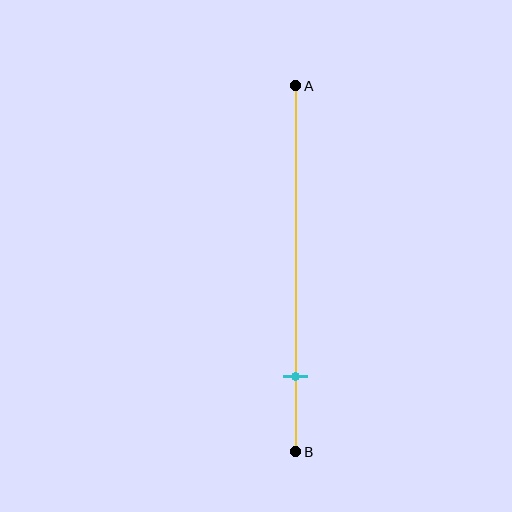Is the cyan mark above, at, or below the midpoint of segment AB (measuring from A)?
The cyan mark is below the midpoint of segment AB.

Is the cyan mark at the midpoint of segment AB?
No, the mark is at about 80% from A, not at the 50% midpoint.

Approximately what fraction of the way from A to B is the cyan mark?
The cyan mark is approximately 80% of the way from A to B.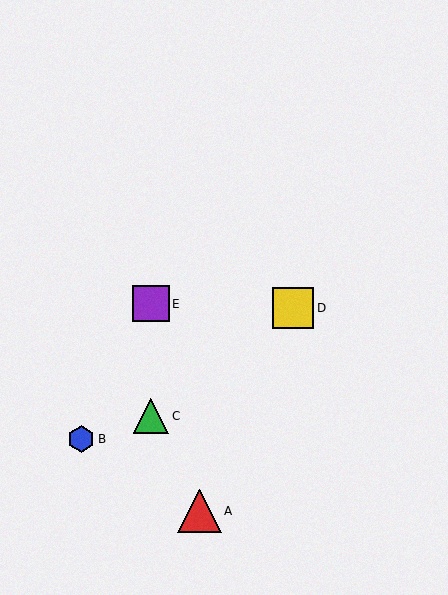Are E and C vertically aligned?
Yes, both are at x≈151.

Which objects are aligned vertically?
Objects C, E are aligned vertically.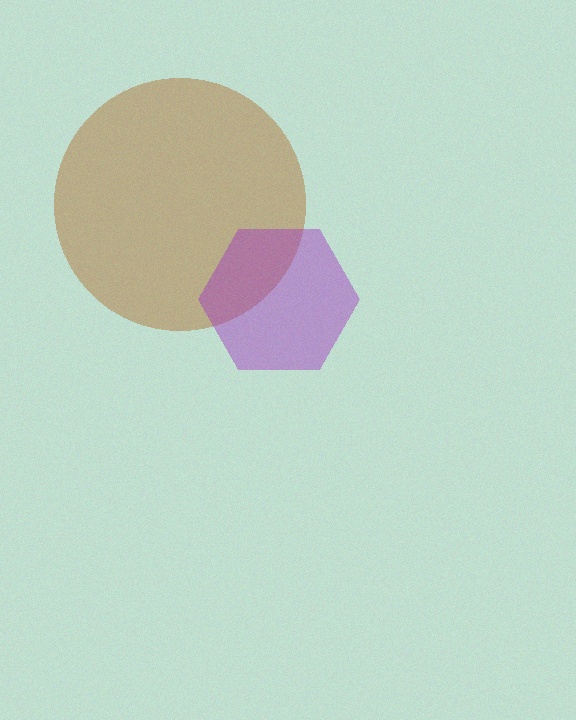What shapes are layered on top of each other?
The layered shapes are: a brown circle, a purple hexagon.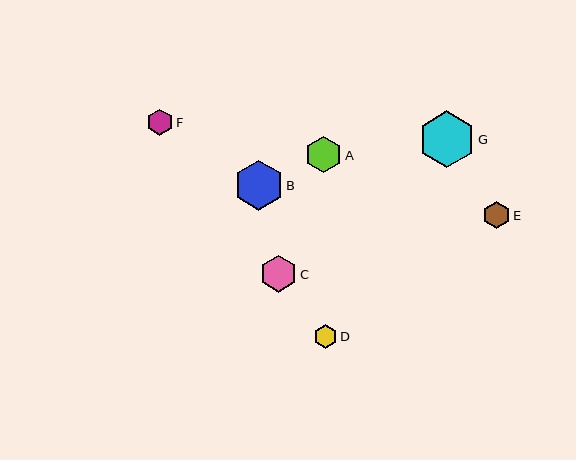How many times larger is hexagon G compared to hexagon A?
Hexagon G is approximately 1.5 times the size of hexagon A.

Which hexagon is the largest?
Hexagon G is the largest with a size of approximately 57 pixels.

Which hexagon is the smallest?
Hexagon D is the smallest with a size of approximately 24 pixels.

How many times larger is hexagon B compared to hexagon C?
Hexagon B is approximately 1.3 times the size of hexagon C.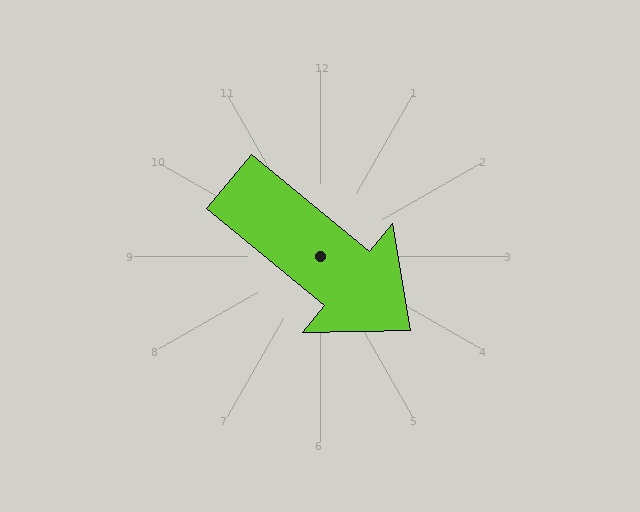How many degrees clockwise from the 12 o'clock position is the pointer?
Approximately 129 degrees.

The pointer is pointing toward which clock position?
Roughly 4 o'clock.